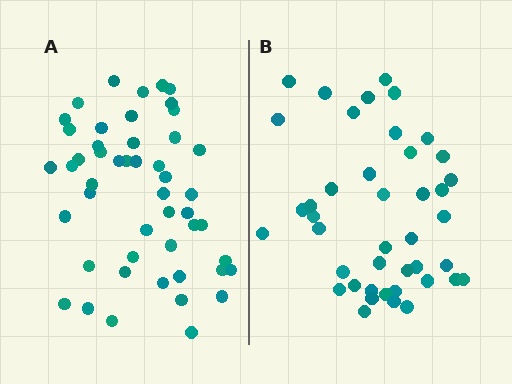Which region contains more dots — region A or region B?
Region A (the left region) has more dots.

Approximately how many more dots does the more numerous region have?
Region A has roughly 8 or so more dots than region B.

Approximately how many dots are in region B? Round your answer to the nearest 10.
About 40 dots. (The exact count is 42, which rounds to 40.)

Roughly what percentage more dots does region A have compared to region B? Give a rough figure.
About 15% more.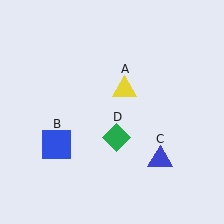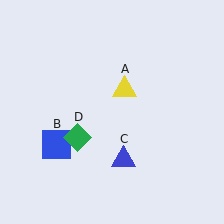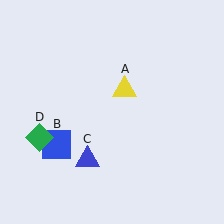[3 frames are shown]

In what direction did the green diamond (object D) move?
The green diamond (object D) moved left.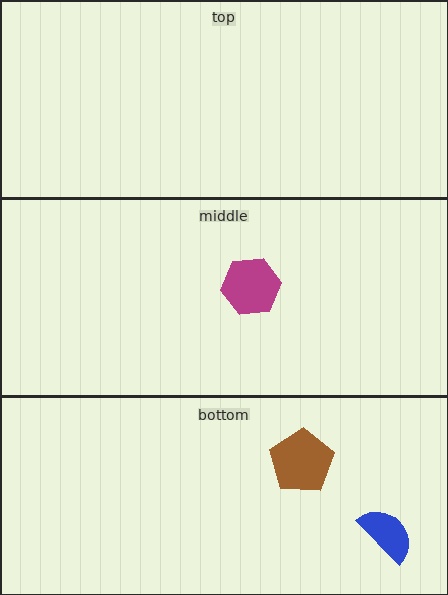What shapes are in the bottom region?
The brown pentagon, the blue semicircle.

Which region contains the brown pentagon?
The bottom region.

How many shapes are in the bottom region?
2.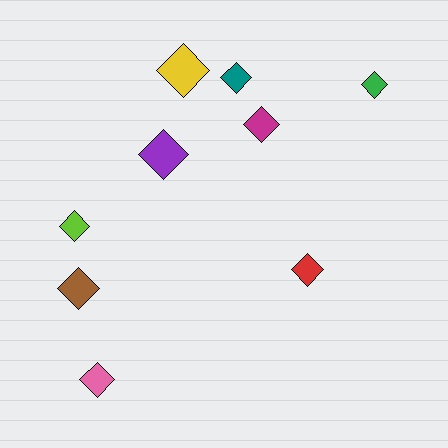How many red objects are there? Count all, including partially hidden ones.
There is 1 red object.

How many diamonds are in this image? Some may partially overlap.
There are 9 diamonds.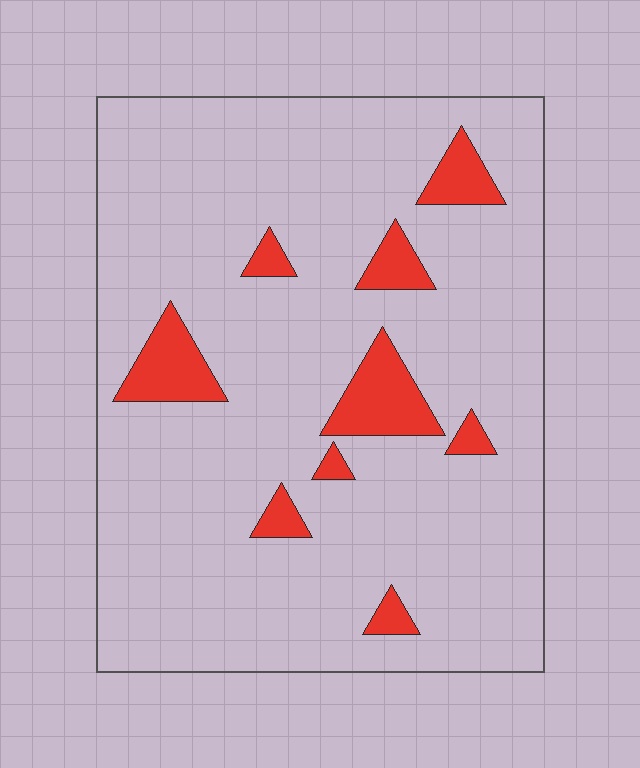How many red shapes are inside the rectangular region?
9.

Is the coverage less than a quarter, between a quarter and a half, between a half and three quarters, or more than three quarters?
Less than a quarter.